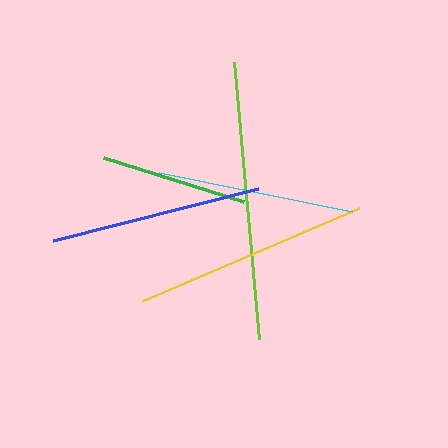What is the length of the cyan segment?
The cyan segment is approximately 197 pixels long.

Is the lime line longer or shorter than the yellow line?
The lime line is longer than the yellow line.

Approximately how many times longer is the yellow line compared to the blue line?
The yellow line is approximately 1.1 times the length of the blue line.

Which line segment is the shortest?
The green line is the shortest at approximately 147 pixels.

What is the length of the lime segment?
The lime segment is approximately 278 pixels long.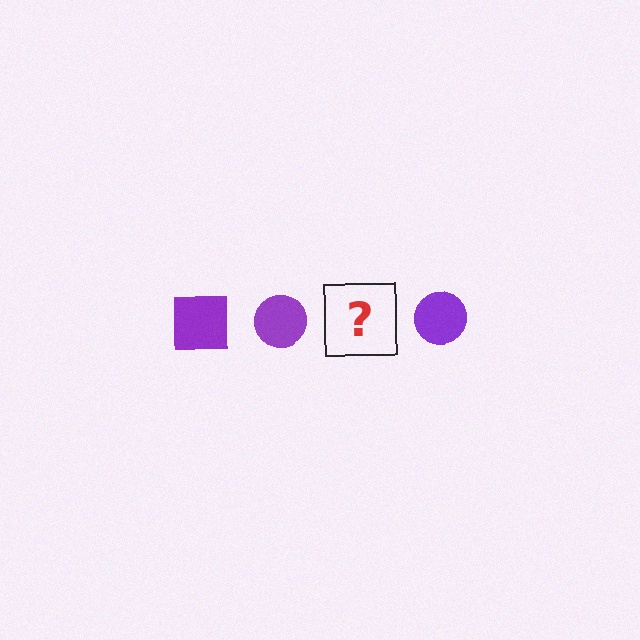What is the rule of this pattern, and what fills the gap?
The rule is that the pattern cycles through square, circle shapes in purple. The gap should be filled with a purple square.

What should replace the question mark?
The question mark should be replaced with a purple square.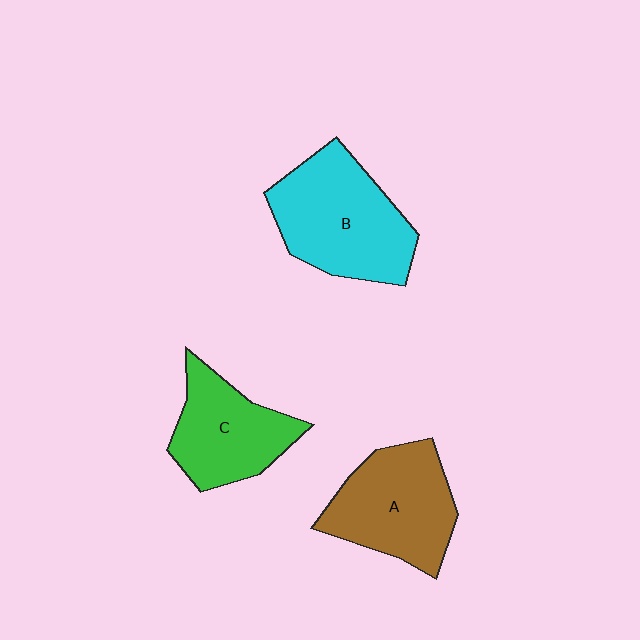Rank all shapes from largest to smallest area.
From largest to smallest: B (cyan), A (brown), C (green).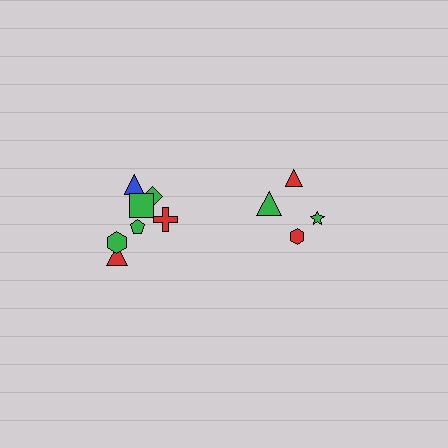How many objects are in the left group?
There are 7 objects.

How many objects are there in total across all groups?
There are 11 objects.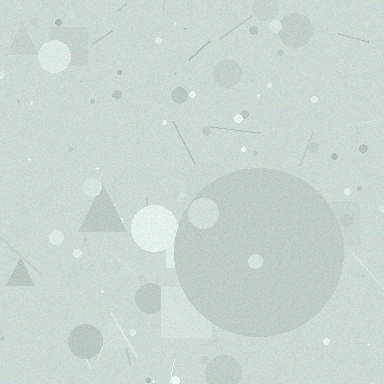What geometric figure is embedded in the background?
A circle is embedded in the background.